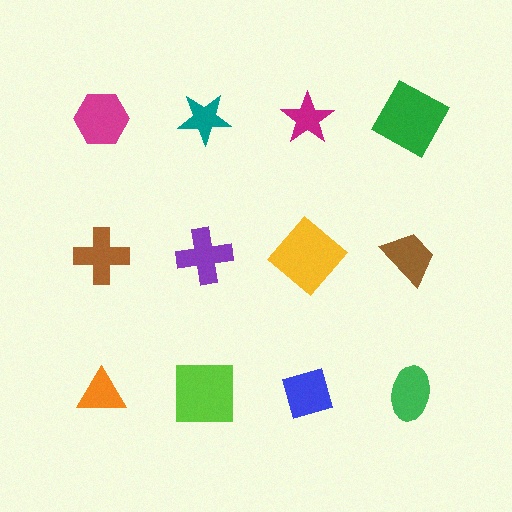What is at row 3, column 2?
A lime square.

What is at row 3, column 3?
A blue diamond.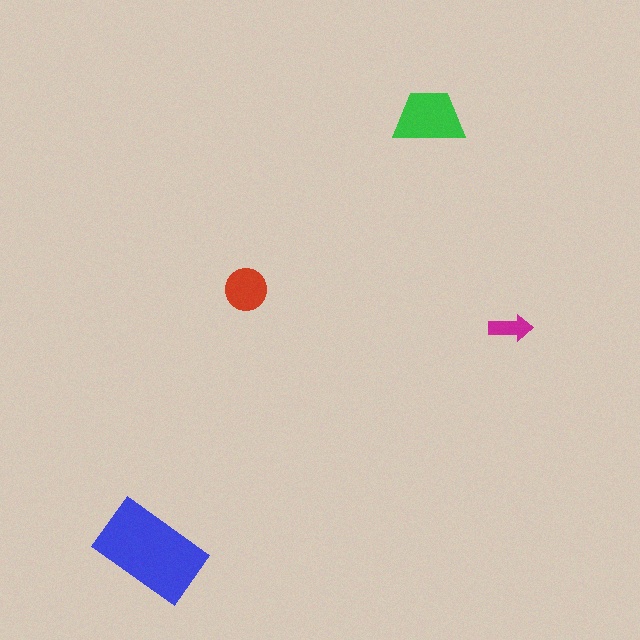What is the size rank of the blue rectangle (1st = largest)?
1st.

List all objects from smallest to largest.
The magenta arrow, the red circle, the green trapezoid, the blue rectangle.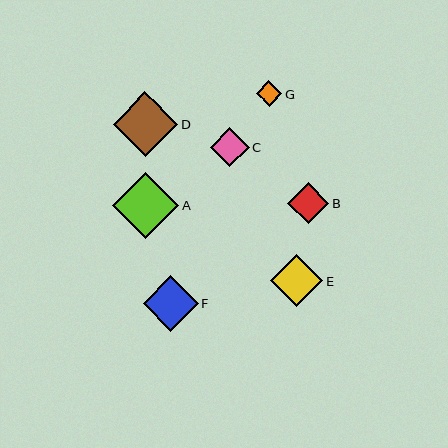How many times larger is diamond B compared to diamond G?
Diamond B is approximately 1.6 times the size of diamond G.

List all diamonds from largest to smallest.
From largest to smallest: A, D, F, E, B, C, G.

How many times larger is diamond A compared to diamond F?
Diamond A is approximately 1.2 times the size of diamond F.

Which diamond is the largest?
Diamond A is the largest with a size of approximately 66 pixels.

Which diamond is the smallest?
Diamond G is the smallest with a size of approximately 26 pixels.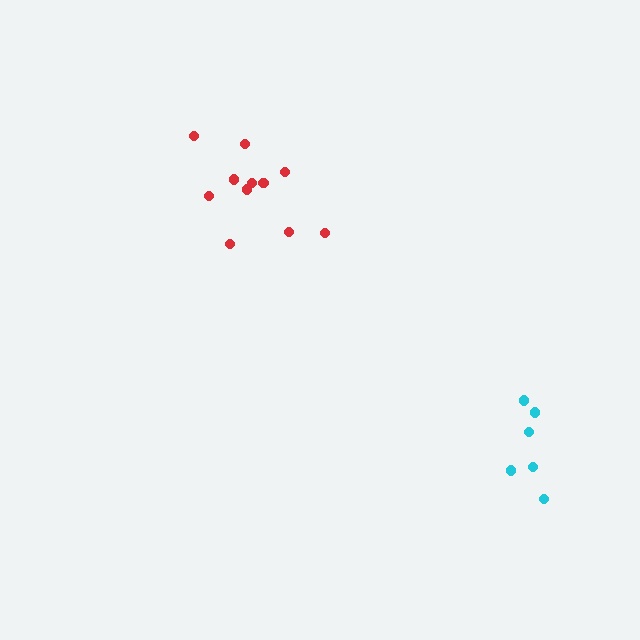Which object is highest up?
The red cluster is topmost.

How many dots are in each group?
Group 1: 11 dots, Group 2: 6 dots (17 total).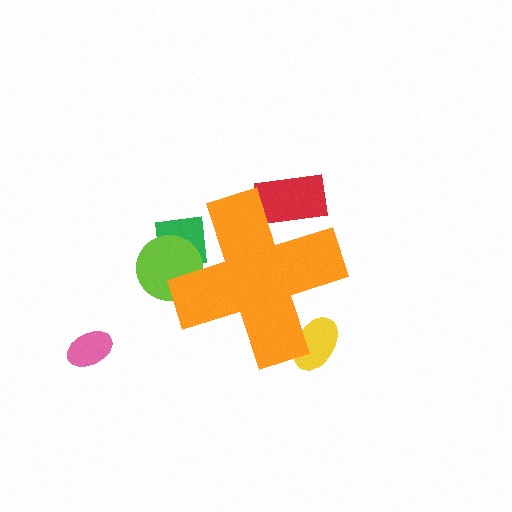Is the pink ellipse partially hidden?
No, the pink ellipse is fully visible.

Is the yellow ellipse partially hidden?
Yes, the yellow ellipse is partially hidden behind the orange cross.